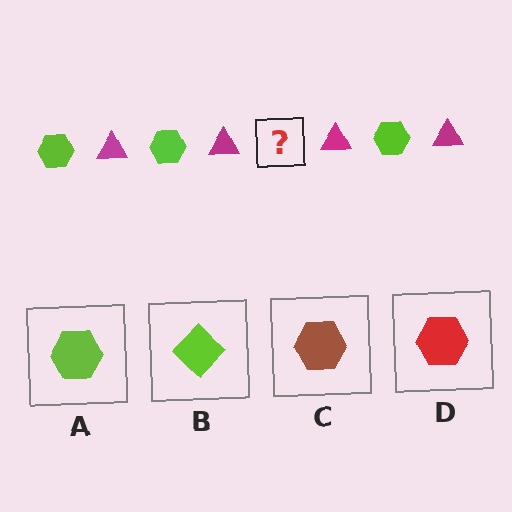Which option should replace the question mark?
Option A.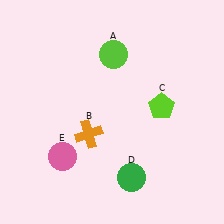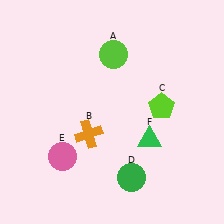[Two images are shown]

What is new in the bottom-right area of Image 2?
A green triangle (F) was added in the bottom-right area of Image 2.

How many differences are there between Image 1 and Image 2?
There is 1 difference between the two images.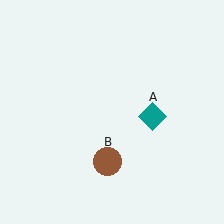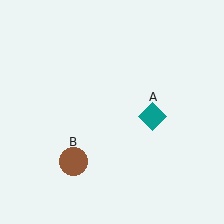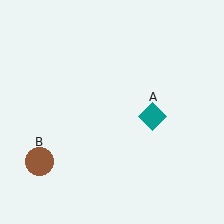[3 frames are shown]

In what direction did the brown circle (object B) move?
The brown circle (object B) moved left.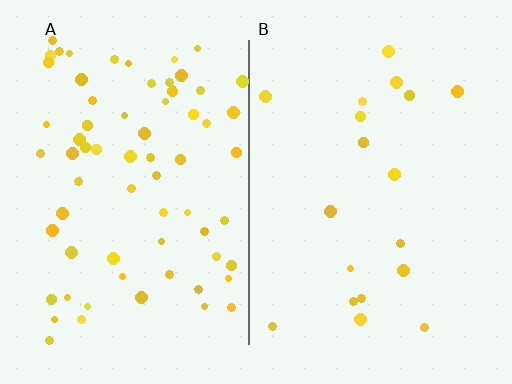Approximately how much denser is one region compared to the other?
Approximately 3.7× — region A over region B.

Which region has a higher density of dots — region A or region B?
A (the left).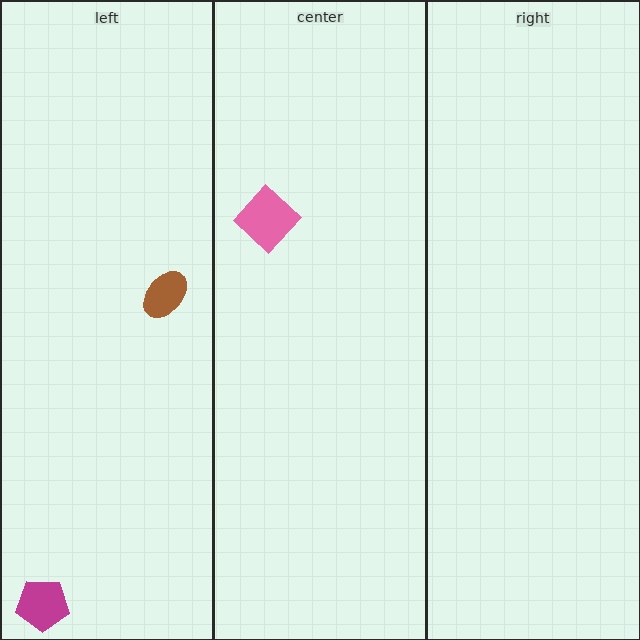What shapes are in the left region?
The brown ellipse, the magenta pentagon.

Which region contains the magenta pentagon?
The left region.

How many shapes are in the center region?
1.